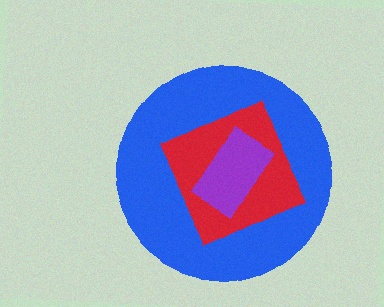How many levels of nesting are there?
3.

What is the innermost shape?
The purple rectangle.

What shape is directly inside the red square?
The purple rectangle.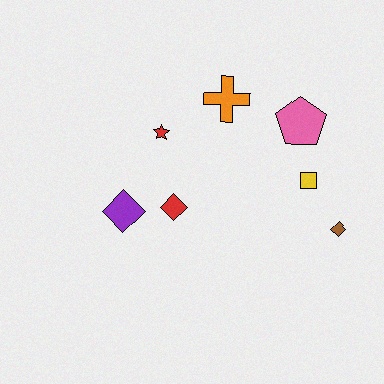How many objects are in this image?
There are 7 objects.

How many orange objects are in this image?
There is 1 orange object.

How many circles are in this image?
There are no circles.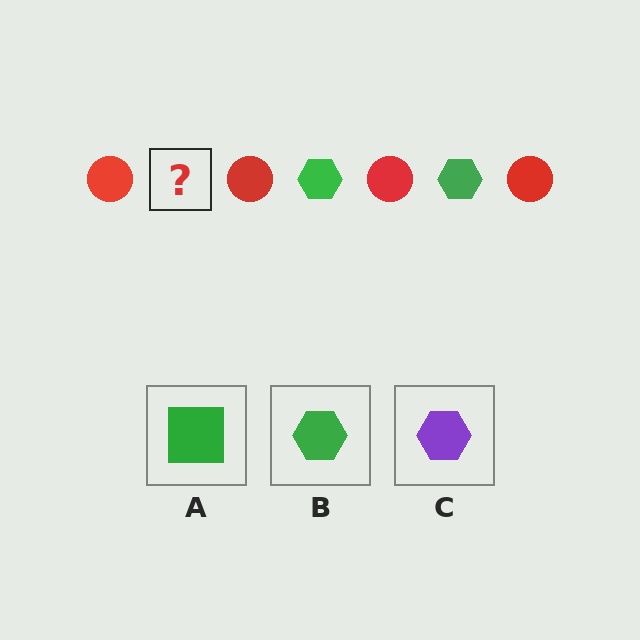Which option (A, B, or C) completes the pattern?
B.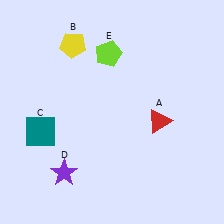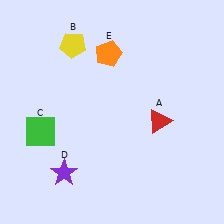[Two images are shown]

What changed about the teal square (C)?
In Image 1, C is teal. In Image 2, it changed to green.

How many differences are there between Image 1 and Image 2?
There are 2 differences between the two images.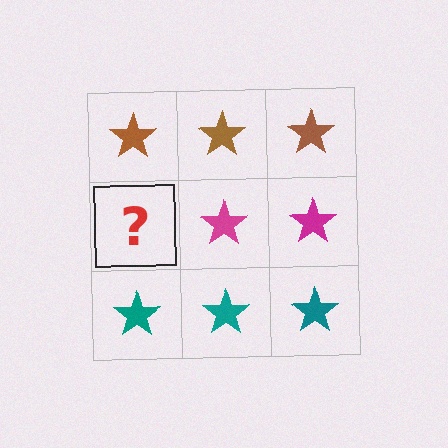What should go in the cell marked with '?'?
The missing cell should contain a magenta star.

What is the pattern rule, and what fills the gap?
The rule is that each row has a consistent color. The gap should be filled with a magenta star.